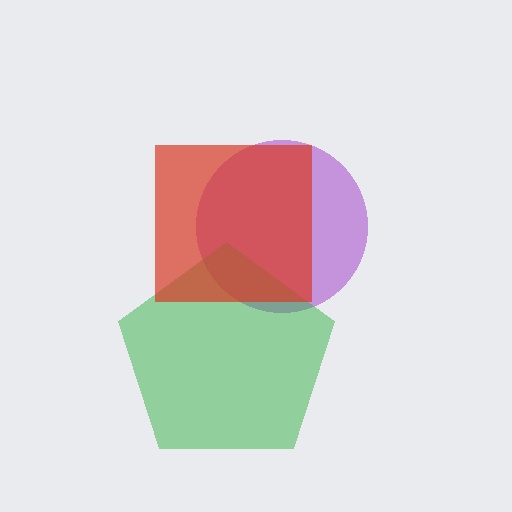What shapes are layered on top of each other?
The layered shapes are: a purple circle, a green pentagon, a red square.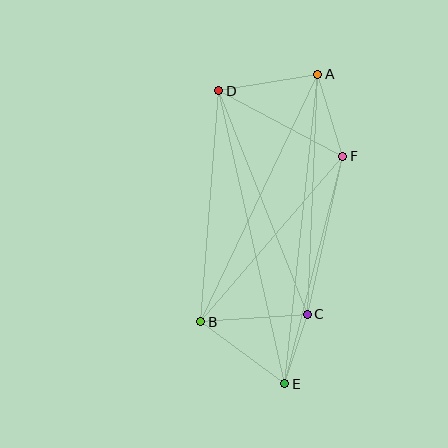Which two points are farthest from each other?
Points A and E are farthest from each other.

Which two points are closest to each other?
Points C and E are closest to each other.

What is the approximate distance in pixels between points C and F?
The distance between C and F is approximately 162 pixels.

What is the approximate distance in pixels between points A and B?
The distance between A and B is approximately 273 pixels.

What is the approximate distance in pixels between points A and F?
The distance between A and F is approximately 85 pixels.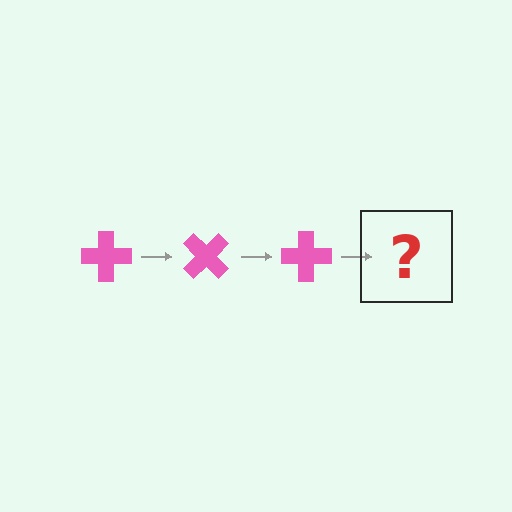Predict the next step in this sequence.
The next step is a pink cross rotated 135 degrees.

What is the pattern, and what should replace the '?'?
The pattern is that the cross rotates 45 degrees each step. The '?' should be a pink cross rotated 135 degrees.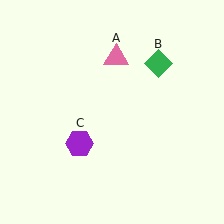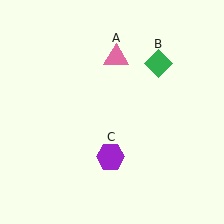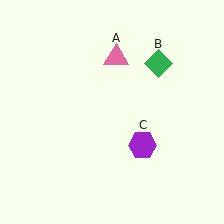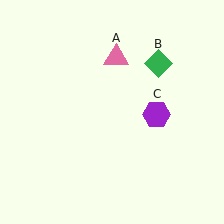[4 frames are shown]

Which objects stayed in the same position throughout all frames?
Pink triangle (object A) and green diamond (object B) remained stationary.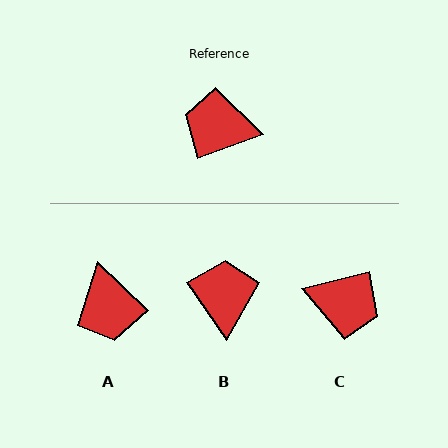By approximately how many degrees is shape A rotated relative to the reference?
Approximately 116 degrees counter-clockwise.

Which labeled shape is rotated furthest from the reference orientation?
C, about 174 degrees away.